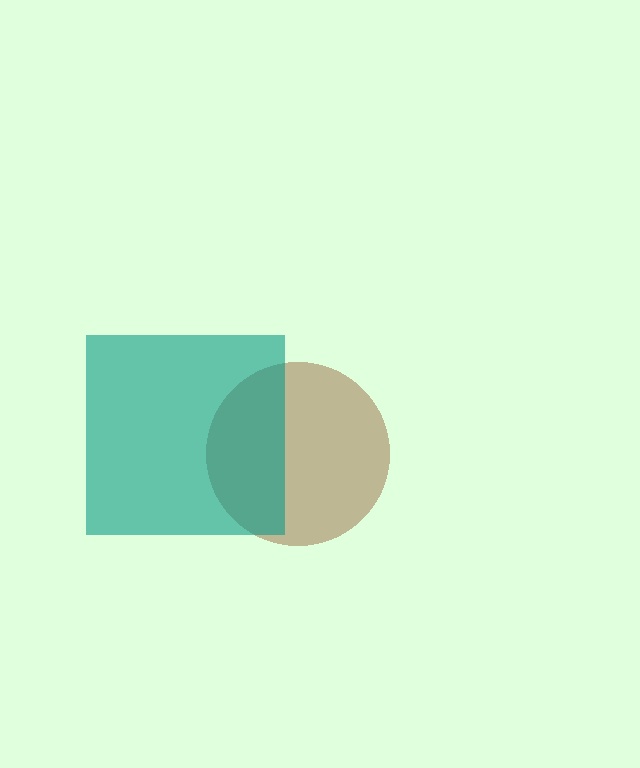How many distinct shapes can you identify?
There are 2 distinct shapes: a brown circle, a teal square.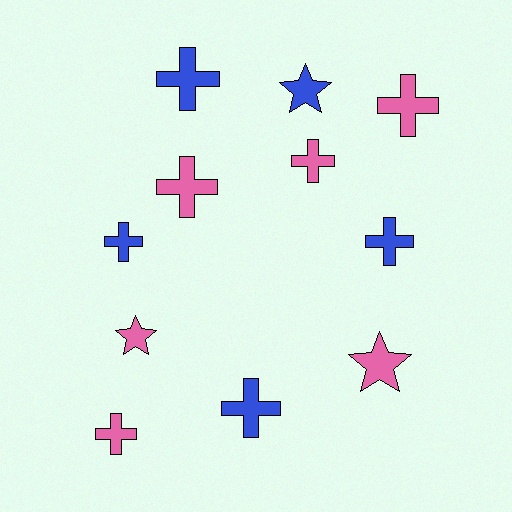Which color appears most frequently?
Pink, with 6 objects.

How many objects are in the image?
There are 11 objects.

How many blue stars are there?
There is 1 blue star.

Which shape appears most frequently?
Cross, with 8 objects.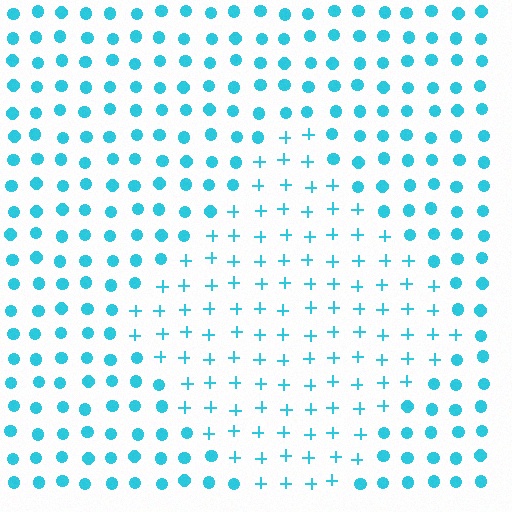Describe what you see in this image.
The image is filled with small cyan elements arranged in a uniform grid. A diamond-shaped region contains plus signs, while the surrounding area contains circles. The boundary is defined purely by the change in element shape.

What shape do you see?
I see a diamond.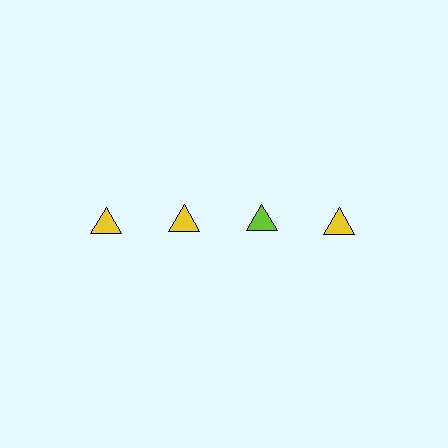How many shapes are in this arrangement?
There are 4 shapes arranged in a grid pattern.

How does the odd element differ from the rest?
It has a different color: lime instead of yellow.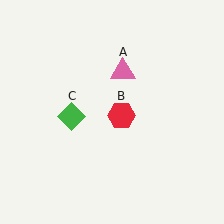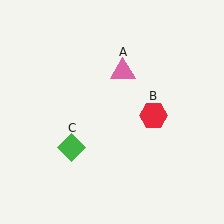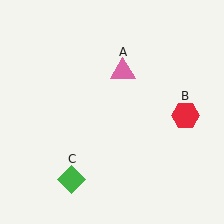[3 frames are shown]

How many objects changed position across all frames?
2 objects changed position: red hexagon (object B), green diamond (object C).